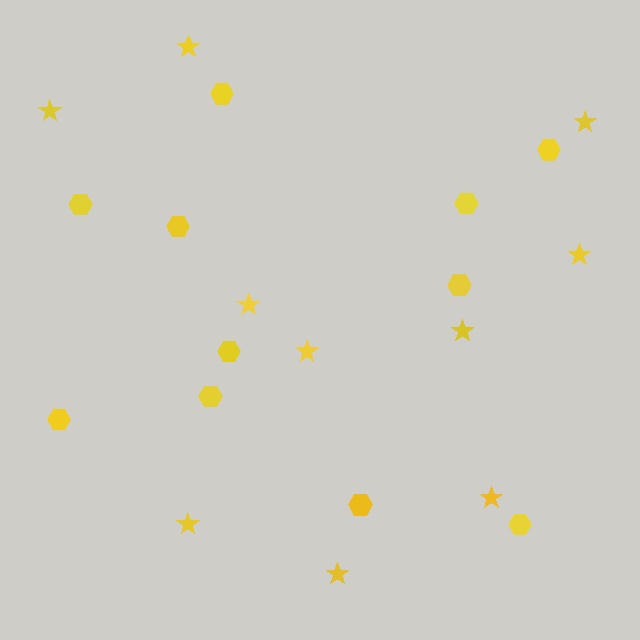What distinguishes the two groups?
There are 2 groups: one group of hexagons (11) and one group of stars (10).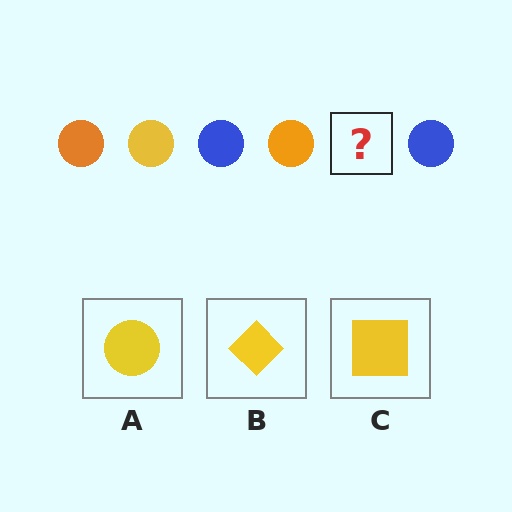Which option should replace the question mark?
Option A.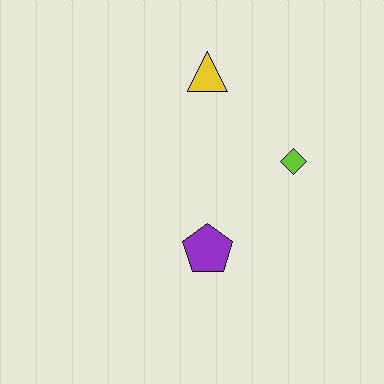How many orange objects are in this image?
There are no orange objects.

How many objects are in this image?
There are 3 objects.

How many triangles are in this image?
There is 1 triangle.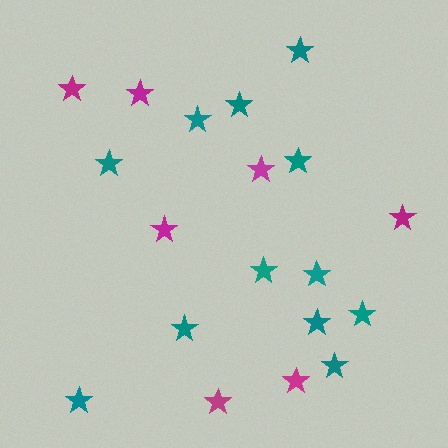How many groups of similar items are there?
There are 2 groups: one group of teal stars (12) and one group of magenta stars (7).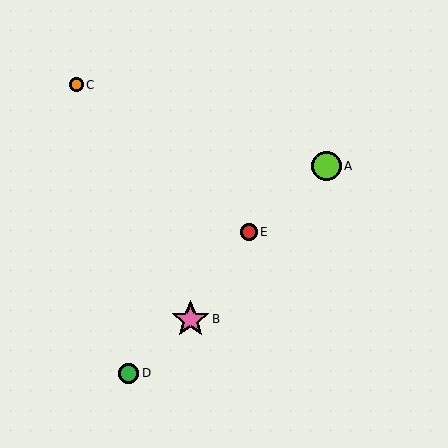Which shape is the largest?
The pink star (labeled B) is the largest.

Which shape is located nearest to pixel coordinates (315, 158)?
The lime circle (labeled A) at (326, 166) is nearest to that location.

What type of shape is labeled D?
Shape D is a green circle.